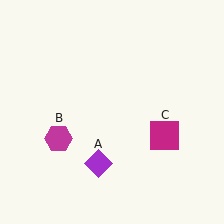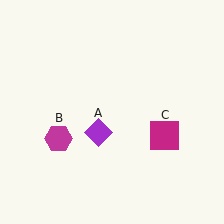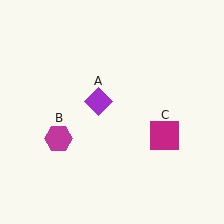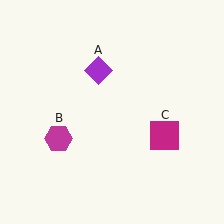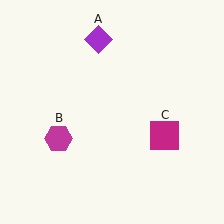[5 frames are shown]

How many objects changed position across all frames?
1 object changed position: purple diamond (object A).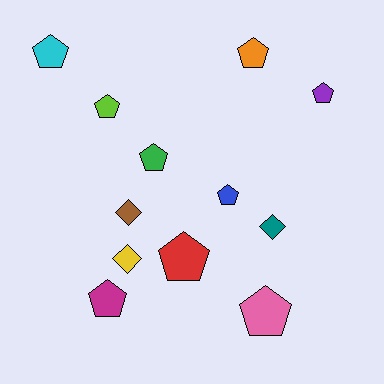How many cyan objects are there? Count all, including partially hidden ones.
There is 1 cyan object.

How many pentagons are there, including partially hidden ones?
There are 9 pentagons.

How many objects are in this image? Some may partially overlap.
There are 12 objects.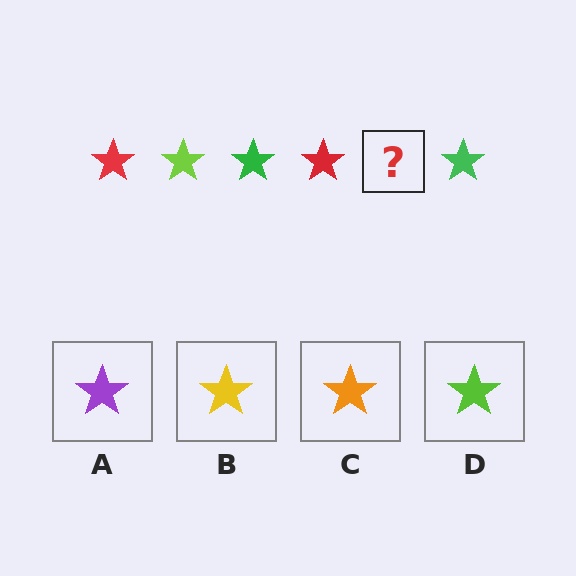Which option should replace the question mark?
Option D.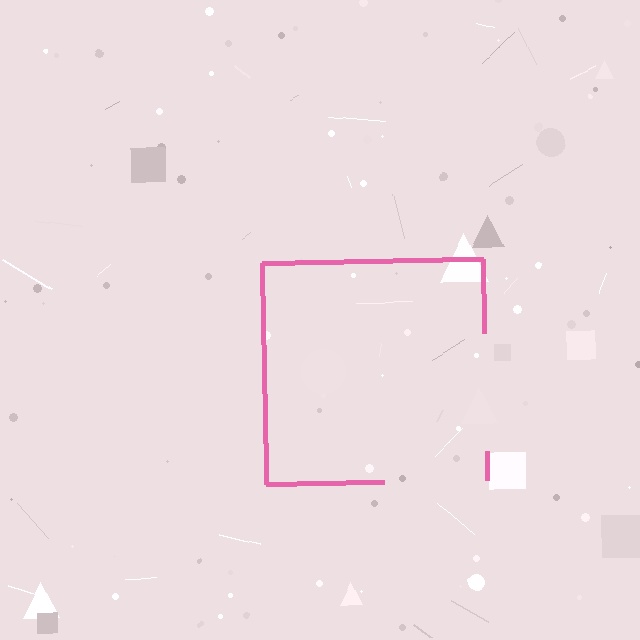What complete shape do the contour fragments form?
The contour fragments form a square.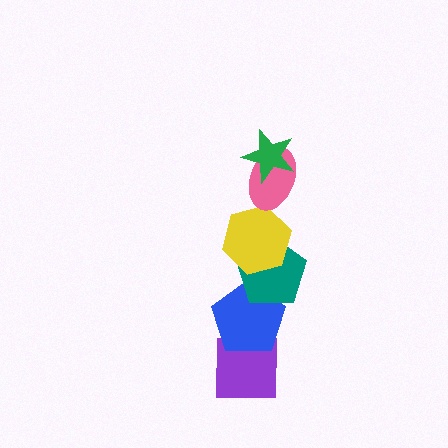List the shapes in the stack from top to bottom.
From top to bottom: the green star, the pink ellipse, the yellow hexagon, the teal pentagon, the blue pentagon, the purple square.